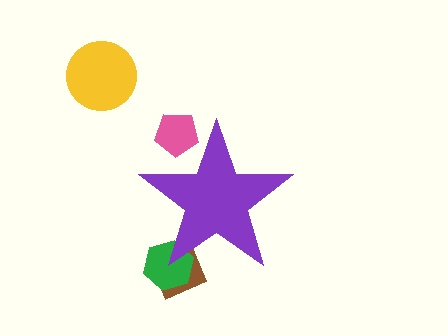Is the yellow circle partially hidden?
No, the yellow circle is fully visible.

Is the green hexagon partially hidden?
Yes, the green hexagon is partially hidden behind the purple star.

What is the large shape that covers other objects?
A purple star.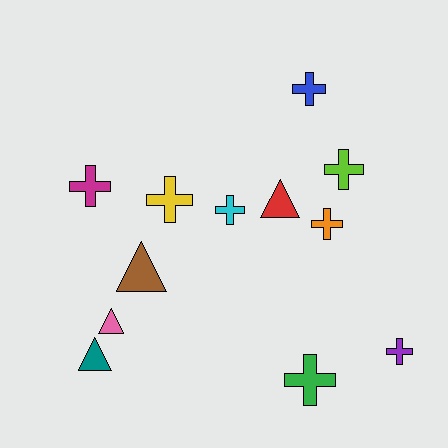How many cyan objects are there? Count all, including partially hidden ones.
There is 1 cyan object.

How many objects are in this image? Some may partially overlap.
There are 12 objects.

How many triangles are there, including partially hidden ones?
There are 4 triangles.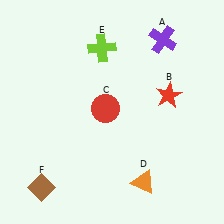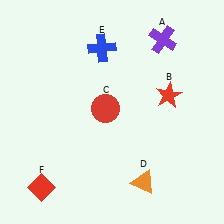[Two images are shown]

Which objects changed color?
E changed from lime to blue. F changed from brown to red.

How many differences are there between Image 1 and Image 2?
There are 2 differences between the two images.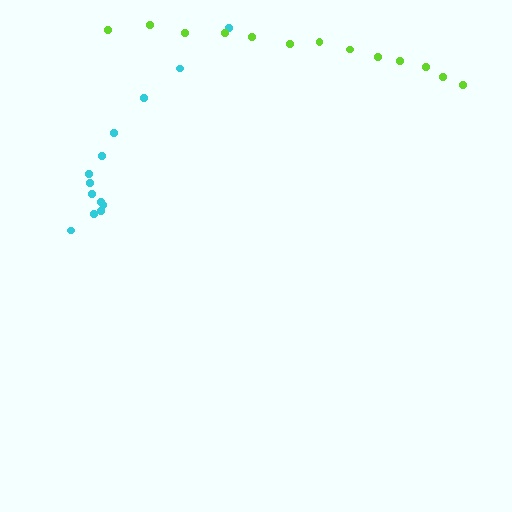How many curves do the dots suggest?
There are 2 distinct paths.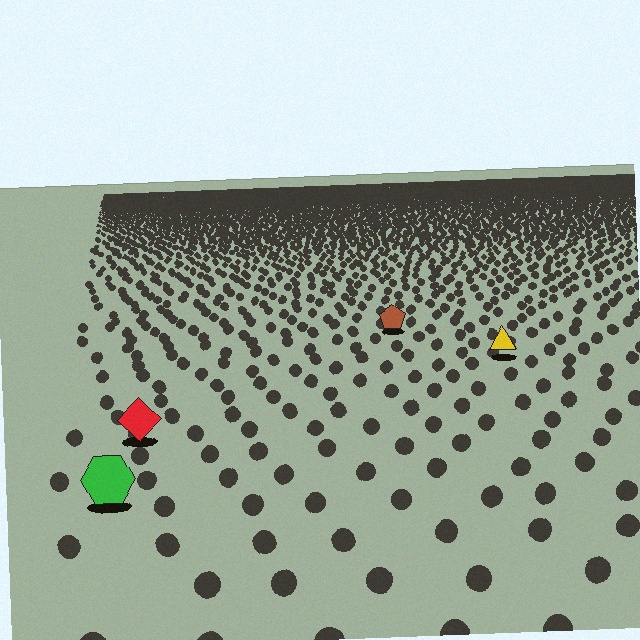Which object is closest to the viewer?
The green hexagon is closest. The texture marks near it are larger and more spread out.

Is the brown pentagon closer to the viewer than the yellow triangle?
No. The yellow triangle is closer — you can tell from the texture gradient: the ground texture is coarser near it.